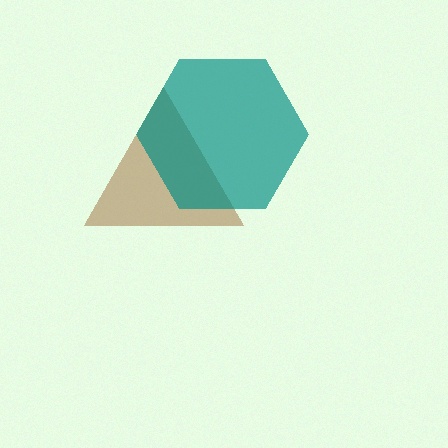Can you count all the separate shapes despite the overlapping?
Yes, there are 2 separate shapes.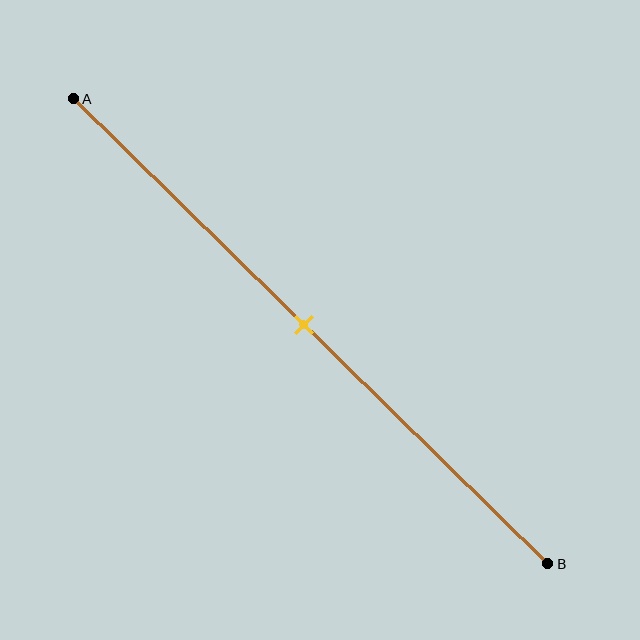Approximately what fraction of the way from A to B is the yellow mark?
The yellow mark is approximately 50% of the way from A to B.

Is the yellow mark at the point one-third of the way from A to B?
No, the mark is at about 50% from A, not at the 33% one-third point.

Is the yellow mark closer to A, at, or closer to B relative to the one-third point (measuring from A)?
The yellow mark is closer to point B than the one-third point of segment AB.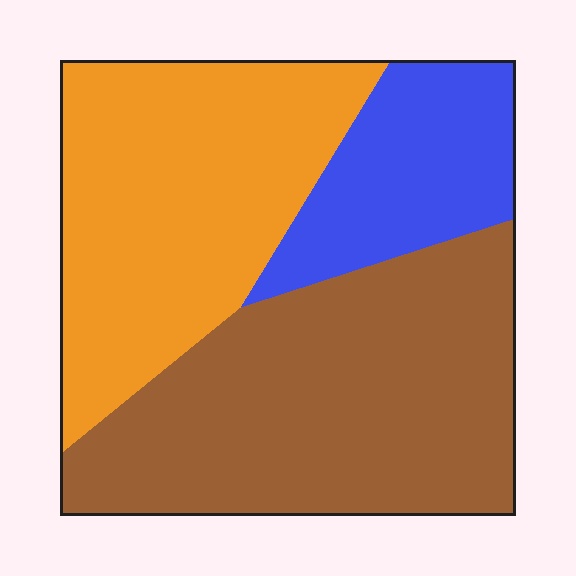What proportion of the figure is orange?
Orange takes up between a third and a half of the figure.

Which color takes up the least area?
Blue, at roughly 20%.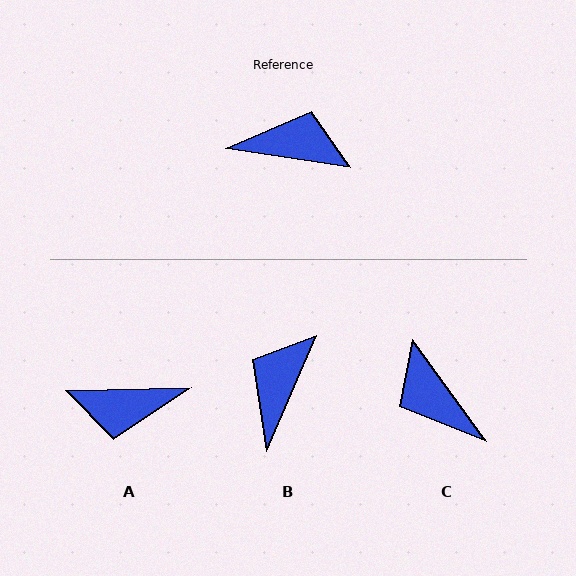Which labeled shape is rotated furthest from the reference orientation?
A, about 170 degrees away.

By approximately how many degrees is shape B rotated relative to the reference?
Approximately 75 degrees counter-clockwise.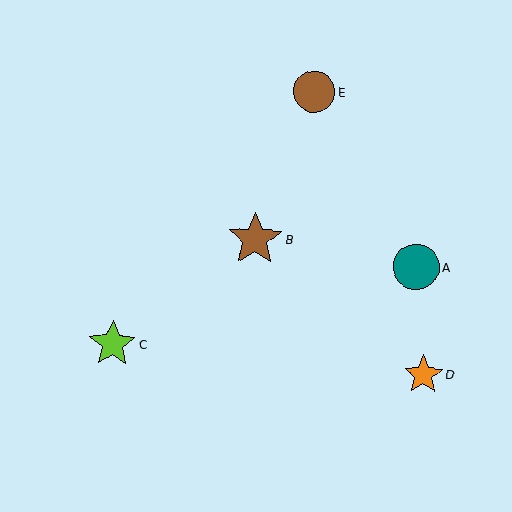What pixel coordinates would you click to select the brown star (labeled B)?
Click at (255, 239) to select the brown star B.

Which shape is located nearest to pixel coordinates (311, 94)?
The brown circle (labeled E) at (314, 92) is nearest to that location.